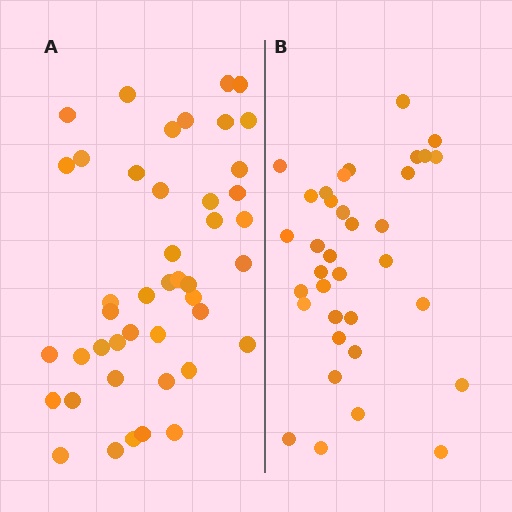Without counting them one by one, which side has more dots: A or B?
Region A (the left region) has more dots.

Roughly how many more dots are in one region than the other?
Region A has roughly 8 or so more dots than region B.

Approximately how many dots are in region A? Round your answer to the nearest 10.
About 40 dots. (The exact count is 44, which rounds to 40.)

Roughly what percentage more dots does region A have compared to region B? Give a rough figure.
About 25% more.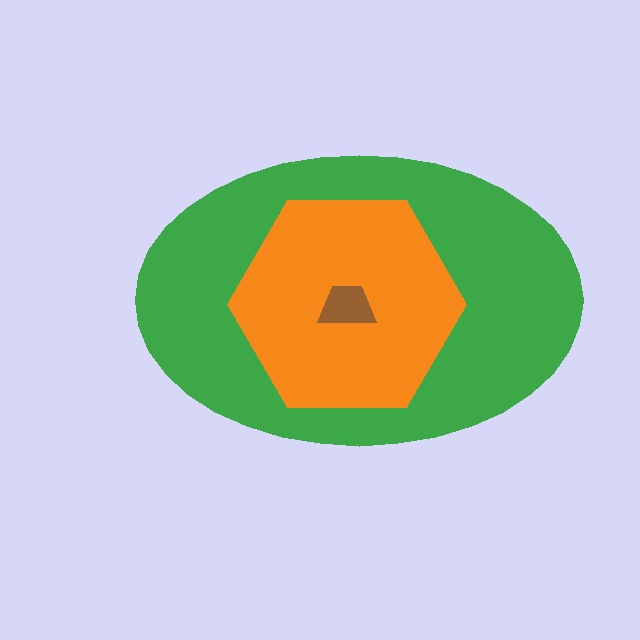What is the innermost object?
The brown trapezoid.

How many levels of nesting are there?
3.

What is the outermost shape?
The green ellipse.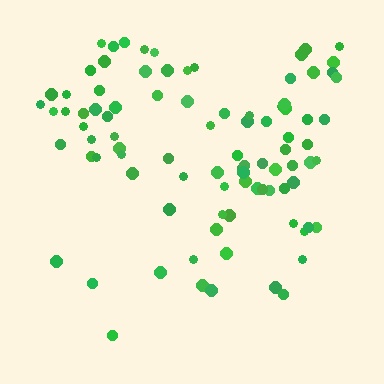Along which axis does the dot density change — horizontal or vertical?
Vertical.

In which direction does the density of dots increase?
From bottom to top, with the top side densest.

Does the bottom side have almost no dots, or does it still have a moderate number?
Still a moderate number, just noticeably fewer than the top.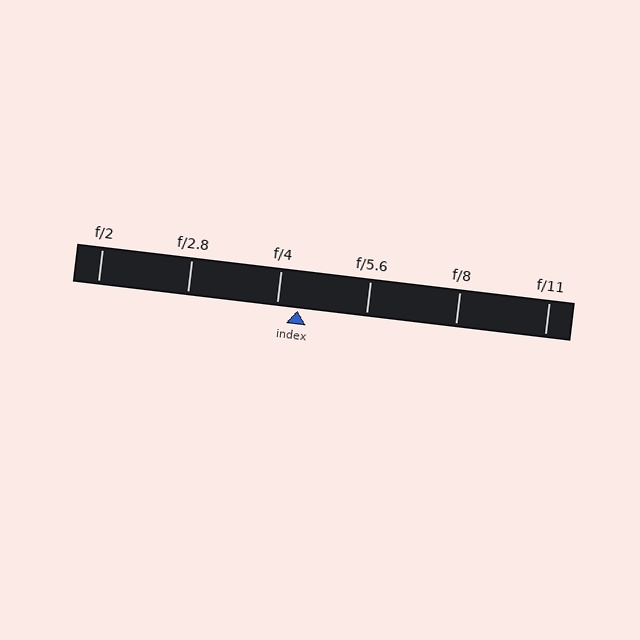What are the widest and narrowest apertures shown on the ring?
The widest aperture shown is f/2 and the narrowest is f/11.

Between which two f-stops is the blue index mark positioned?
The index mark is between f/4 and f/5.6.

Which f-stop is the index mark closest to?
The index mark is closest to f/4.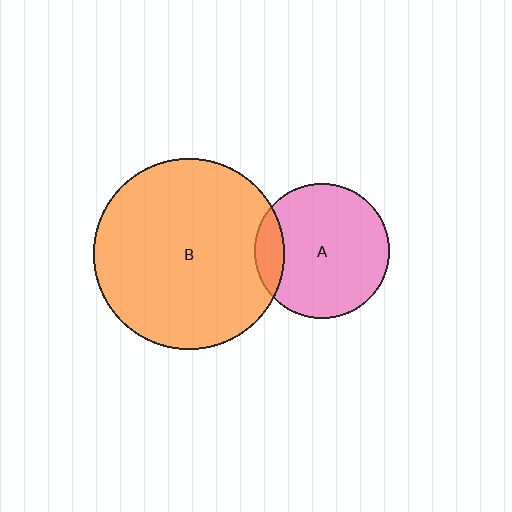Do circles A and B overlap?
Yes.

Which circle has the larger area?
Circle B (orange).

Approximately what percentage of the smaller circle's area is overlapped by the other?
Approximately 15%.